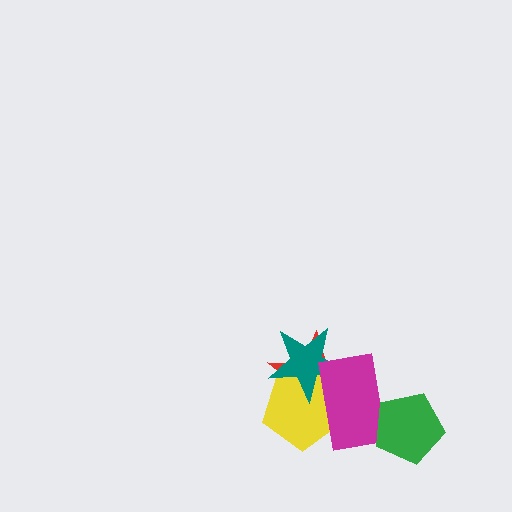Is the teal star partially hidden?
Yes, it is partially covered by another shape.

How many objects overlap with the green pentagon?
1 object overlaps with the green pentagon.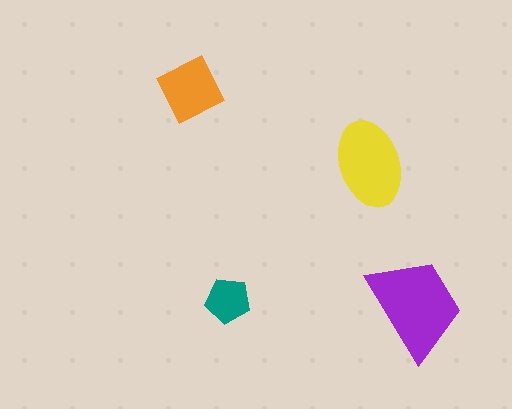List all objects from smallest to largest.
The teal pentagon, the orange square, the yellow ellipse, the purple trapezoid.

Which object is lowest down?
The purple trapezoid is bottommost.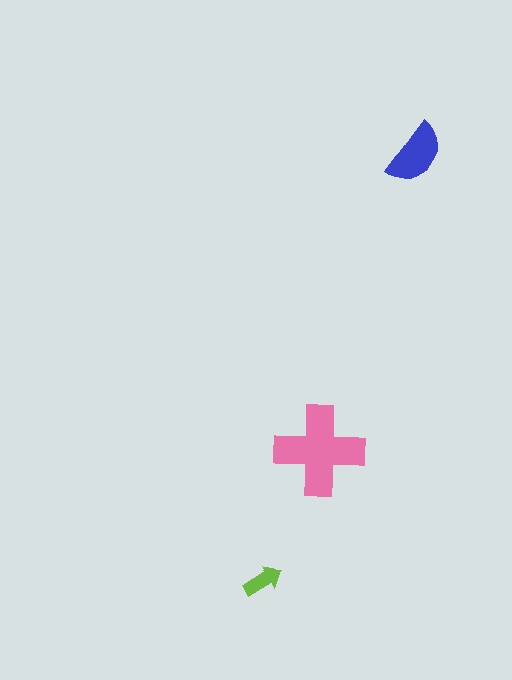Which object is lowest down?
The lime arrow is bottommost.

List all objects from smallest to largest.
The lime arrow, the blue semicircle, the pink cross.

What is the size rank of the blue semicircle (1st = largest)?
2nd.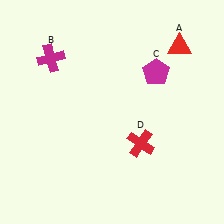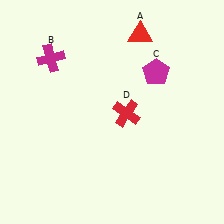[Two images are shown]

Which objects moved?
The objects that moved are: the red triangle (A), the red cross (D).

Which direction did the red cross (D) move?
The red cross (D) moved up.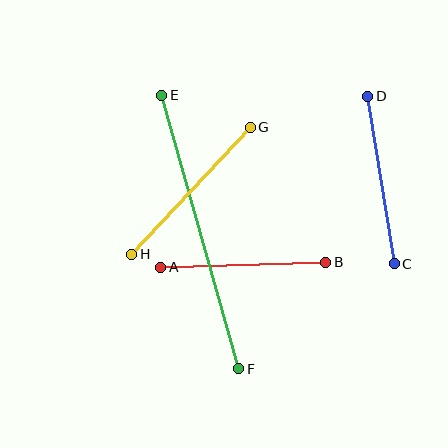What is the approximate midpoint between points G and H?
The midpoint is at approximately (191, 191) pixels.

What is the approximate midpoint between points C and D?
The midpoint is at approximately (381, 180) pixels.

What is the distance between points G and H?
The distance is approximately 173 pixels.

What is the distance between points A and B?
The distance is approximately 165 pixels.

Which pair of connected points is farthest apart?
Points E and F are farthest apart.